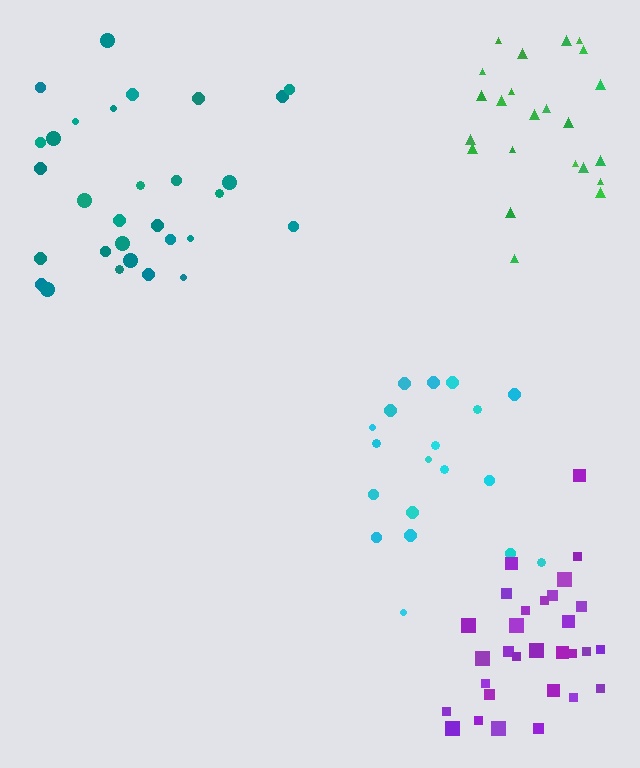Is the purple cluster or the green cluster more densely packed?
Purple.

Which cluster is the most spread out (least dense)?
Cyan.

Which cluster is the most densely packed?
Purple.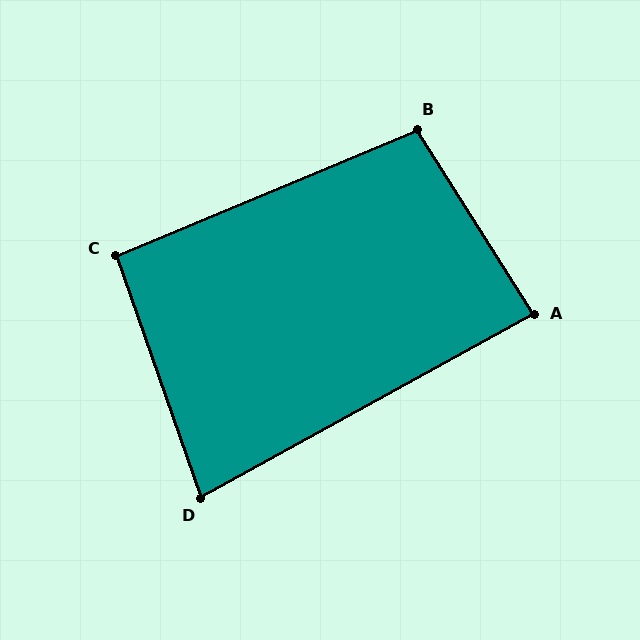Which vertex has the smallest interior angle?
D, at approximately 81 degrees.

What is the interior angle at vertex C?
Approximately 93 degrees (approximately right).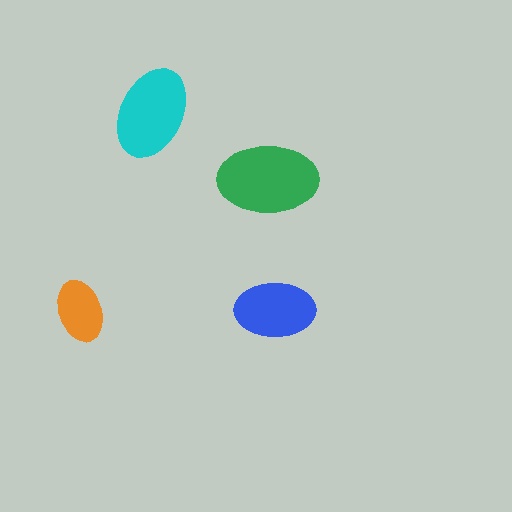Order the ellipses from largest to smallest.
the green one, the cyan one, the blue one, the orange one.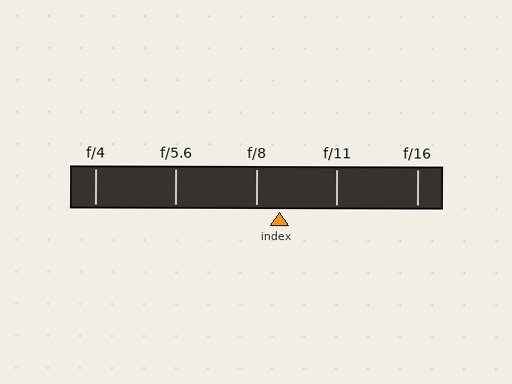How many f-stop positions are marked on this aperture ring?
There are 5 f-stop positions marked.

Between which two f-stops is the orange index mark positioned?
The index mark is between f/8 and f/11.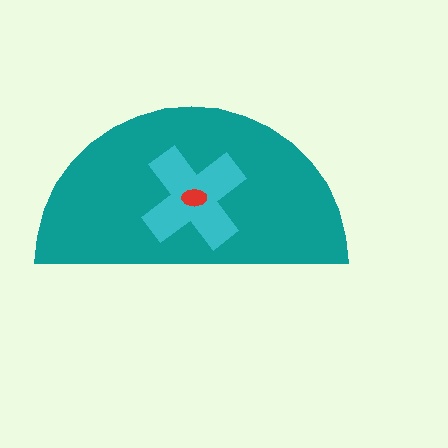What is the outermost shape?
The teal semicircle.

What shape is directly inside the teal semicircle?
The cyan cross.